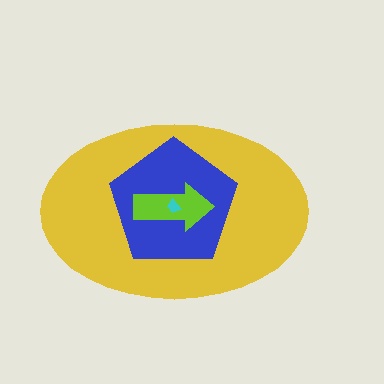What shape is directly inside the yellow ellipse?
The blue pentagon.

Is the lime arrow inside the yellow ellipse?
Yes.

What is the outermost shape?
The yellow ellipse.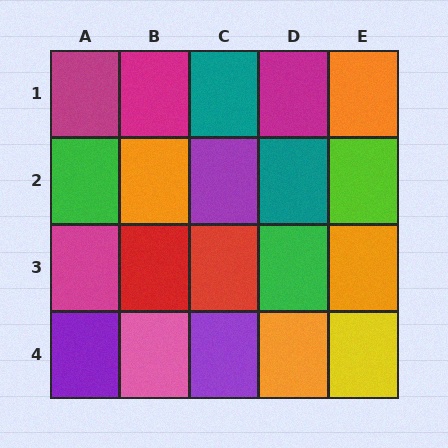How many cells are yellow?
1 cell is yellow.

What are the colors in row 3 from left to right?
Magenta, red, red, green, orange.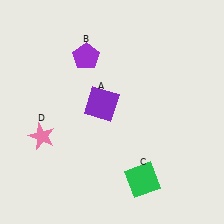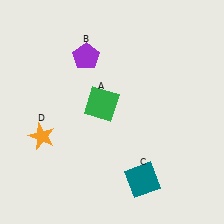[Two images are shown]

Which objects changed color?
A changed from purple to green. C changed from green to teal. D changed from pink to orange.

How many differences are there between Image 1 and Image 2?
There are 3 differences between the two images.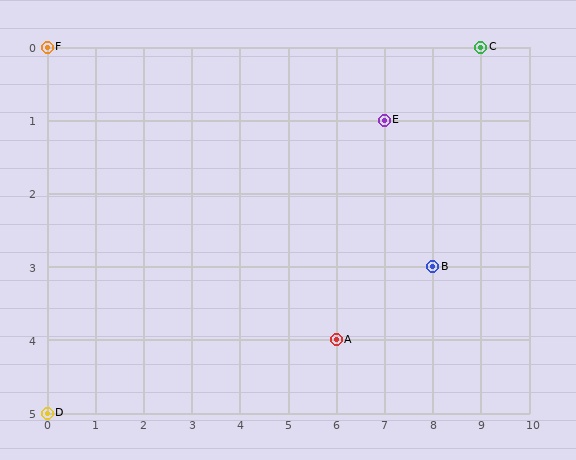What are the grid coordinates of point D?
Point D is at grid coordinates (0, 5).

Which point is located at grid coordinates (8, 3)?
Point B is at (8, 3).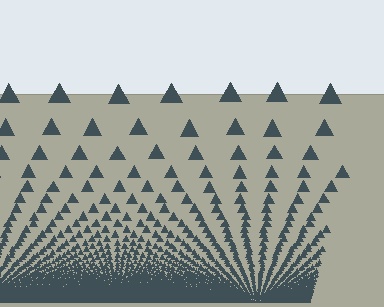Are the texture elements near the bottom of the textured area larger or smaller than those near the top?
Smaller. The gradient is inverted — elements near the bottom are smaller and denser.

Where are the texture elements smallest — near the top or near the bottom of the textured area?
Near the bottom.